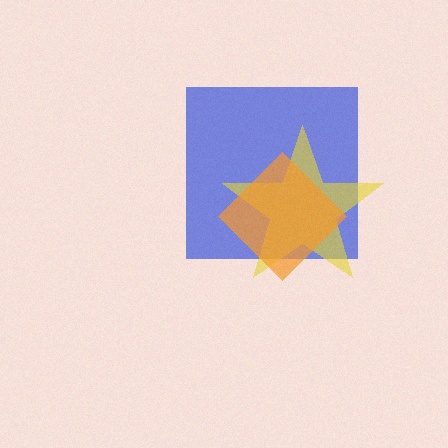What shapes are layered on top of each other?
The layered shapes are: a blue square, a yellow star, an orange diamond.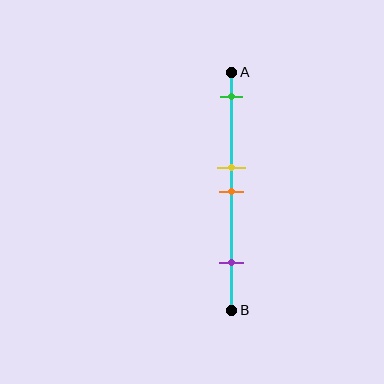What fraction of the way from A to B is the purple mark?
The purple mark is approximately 80% (0.8) of the way from A to B.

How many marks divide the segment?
There are 4 marks dividing the segment.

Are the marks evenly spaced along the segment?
No, the marks are not evenly spaced.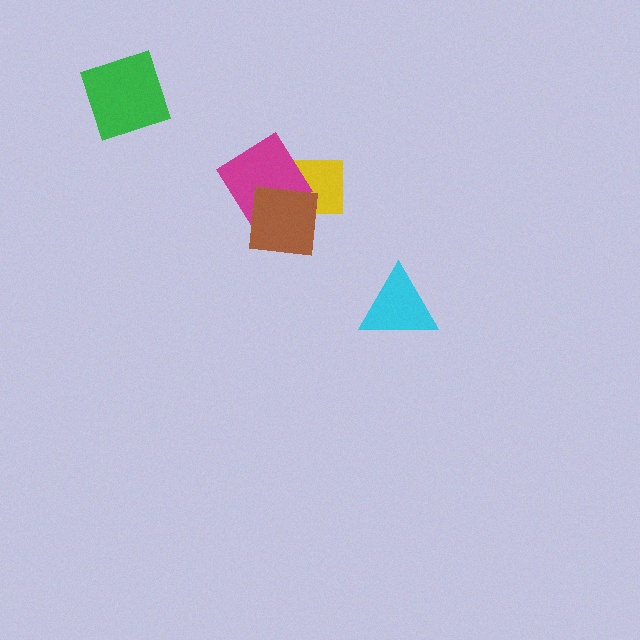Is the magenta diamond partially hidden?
Yes, it is partially covered by another shape.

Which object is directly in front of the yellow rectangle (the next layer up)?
The magenta diamond is directly in front of the yellow rectangle.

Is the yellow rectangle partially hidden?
Yes, it is partially covered by another shape.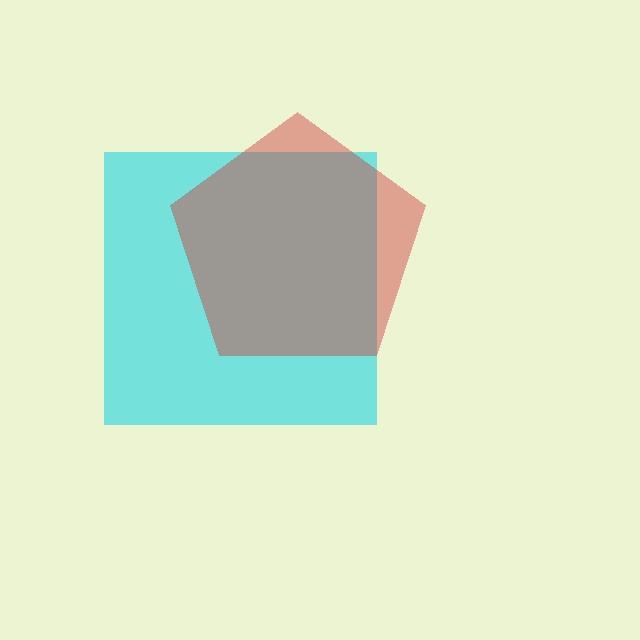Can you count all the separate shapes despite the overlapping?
Yes, there are 2 separate shapes.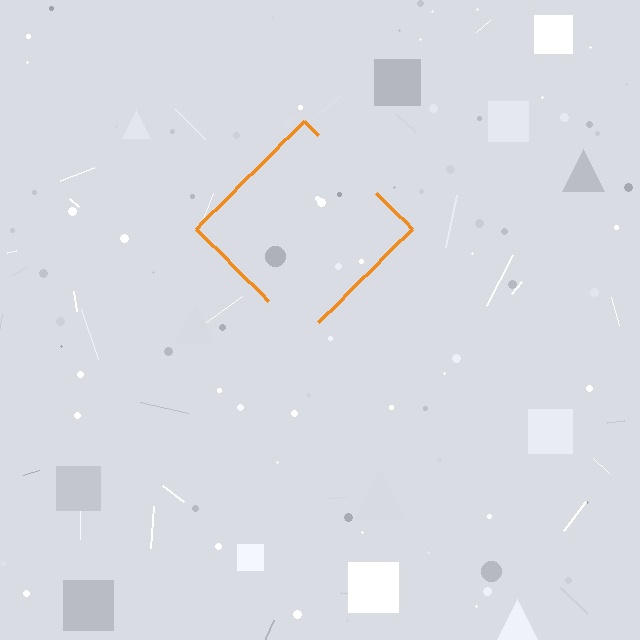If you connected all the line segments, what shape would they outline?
They would outline a diamond.